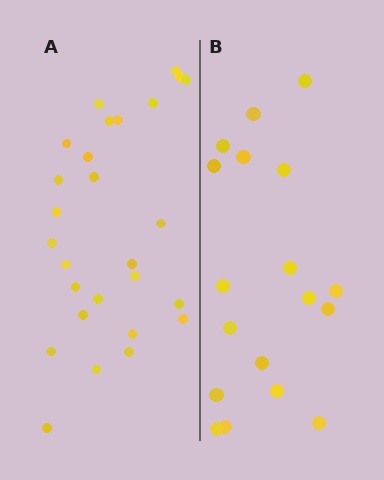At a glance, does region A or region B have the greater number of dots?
Region A (the left region) has more dots.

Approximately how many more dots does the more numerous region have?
Region A has roughly 8 or so more dots than region B.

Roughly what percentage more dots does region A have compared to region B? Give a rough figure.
About 50% more.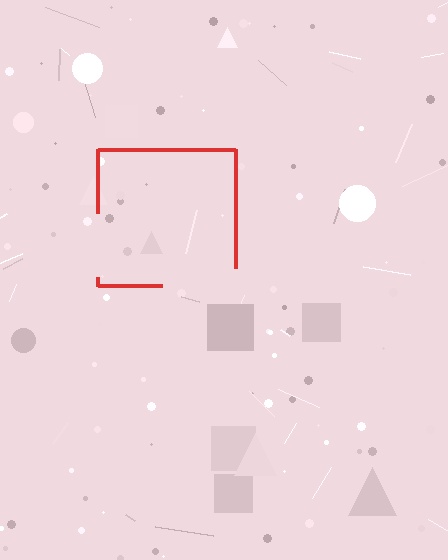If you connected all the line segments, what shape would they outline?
They would outline a square.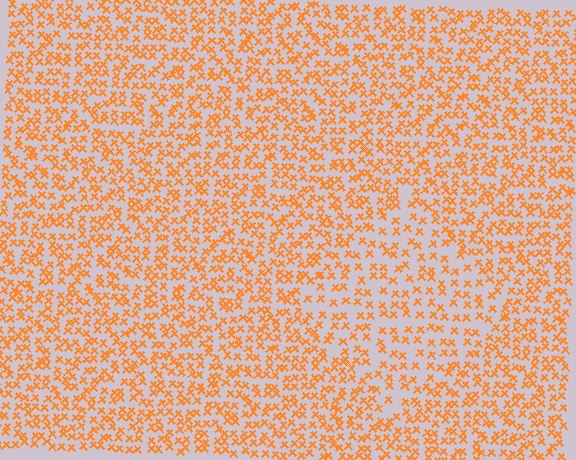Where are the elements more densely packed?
The elements are more densely packed outside the diamond boundary.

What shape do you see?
I see a diamond.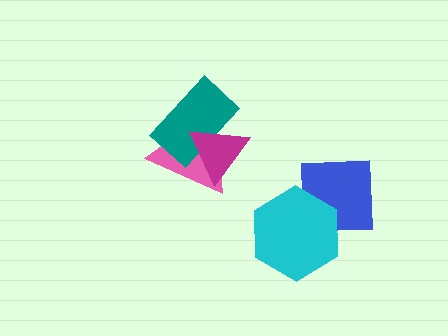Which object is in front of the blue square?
The cyan hexagon is in front of the blue square.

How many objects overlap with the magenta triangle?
2 objects overlap with the magenta triangle.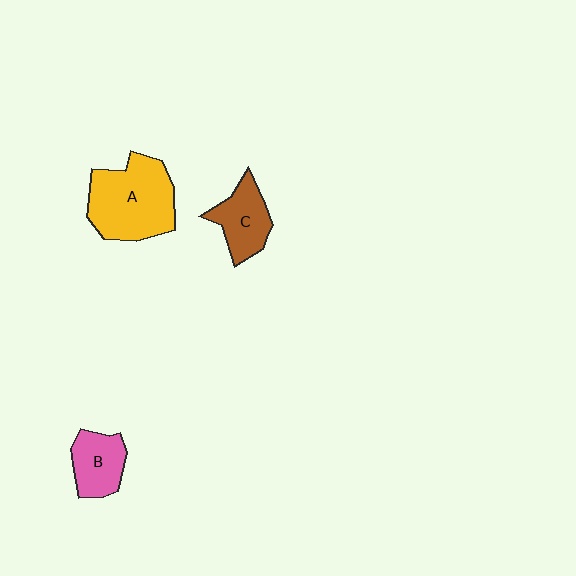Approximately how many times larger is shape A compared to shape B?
Approximately 2.0 times.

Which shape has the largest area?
Shape A (yellow).